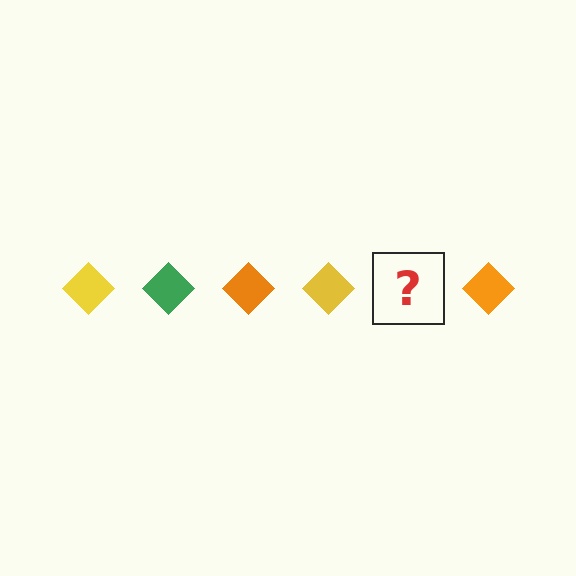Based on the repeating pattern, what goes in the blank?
The blank should be a green diamond.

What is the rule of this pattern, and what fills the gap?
The rule is that the pattern cycles through yellow, green, orange diamonds. The gap should be filled with a green diamond.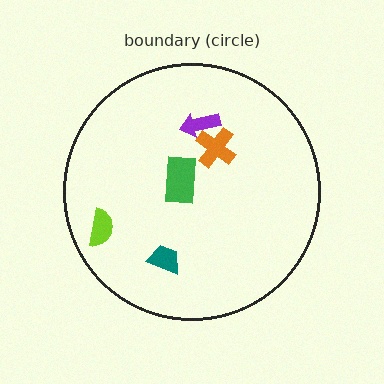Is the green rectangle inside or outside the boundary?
Inside.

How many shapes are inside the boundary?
5 inside, 0 outside.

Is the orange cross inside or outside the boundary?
Inside.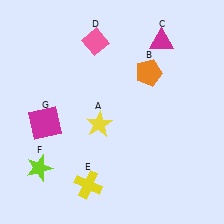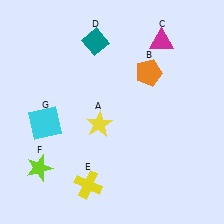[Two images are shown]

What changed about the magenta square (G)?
In Image 1, G is magenta. In Image 2, it changed to cyan.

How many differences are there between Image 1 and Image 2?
There are 2 differences between the two images.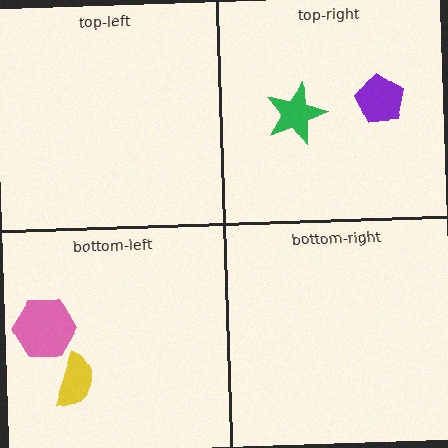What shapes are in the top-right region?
The purple pentagon, the green star.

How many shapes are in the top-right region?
2.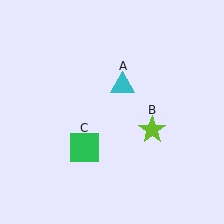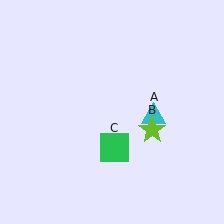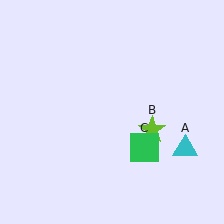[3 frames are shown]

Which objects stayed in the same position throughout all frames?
Lime star (object B) remained stationary.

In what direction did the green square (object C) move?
The green square (object C) moved right.